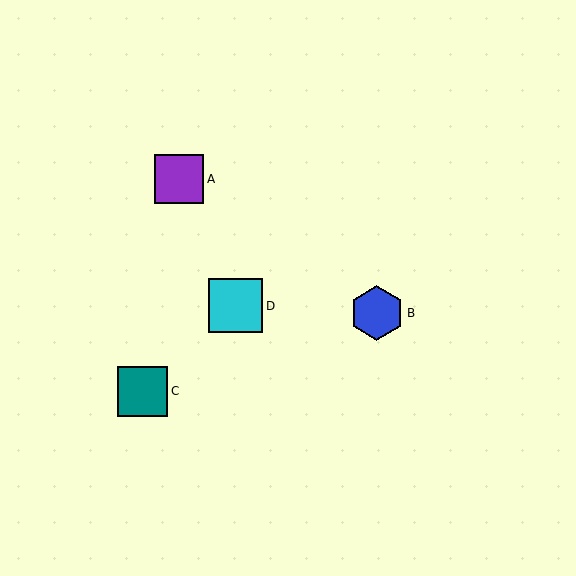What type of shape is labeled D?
Shape D is a cyan square.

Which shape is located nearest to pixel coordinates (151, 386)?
The teal square (labeled C) at (142, 391) is nearest to that location.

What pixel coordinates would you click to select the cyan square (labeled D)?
Click at (236, 306) to select the cyan square D.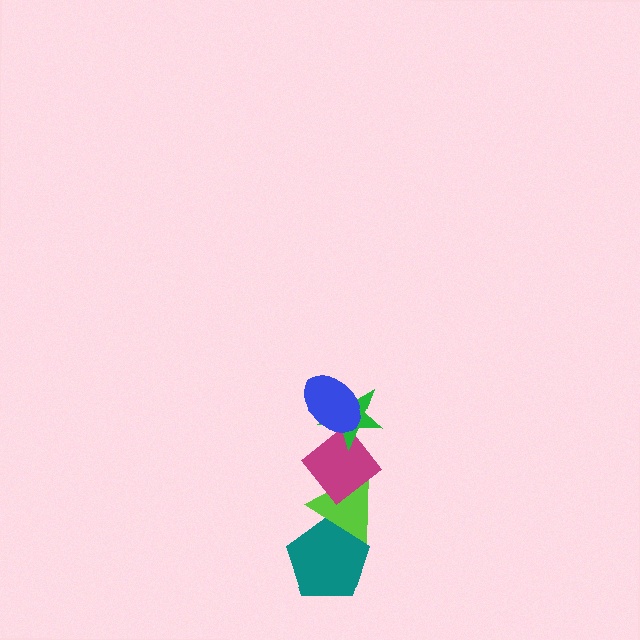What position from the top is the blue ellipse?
The blue ellipse is 1st from the top.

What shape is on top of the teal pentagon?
The lime triangle is on top of the teal pentagon.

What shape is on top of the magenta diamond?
The green star is on top of the magenta diamond.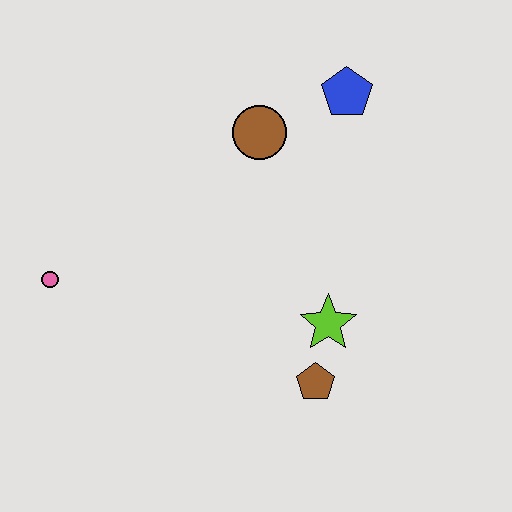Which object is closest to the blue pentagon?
The brown circle is closest to the blue pentagon.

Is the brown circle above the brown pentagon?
Yes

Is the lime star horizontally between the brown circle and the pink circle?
No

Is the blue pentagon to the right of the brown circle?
Yes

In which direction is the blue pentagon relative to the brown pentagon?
The blue pentagon is above the brown pentagon.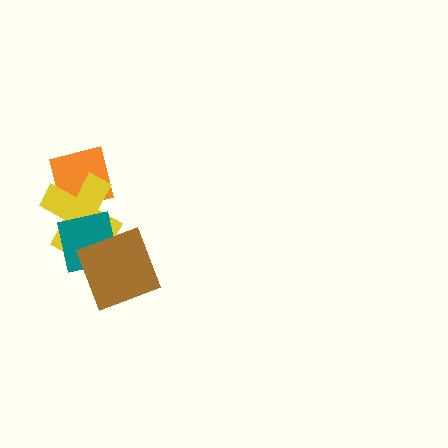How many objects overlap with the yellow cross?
3 objects overlap with the yellow cross.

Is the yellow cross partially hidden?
Yes, it is partially covered by another shape.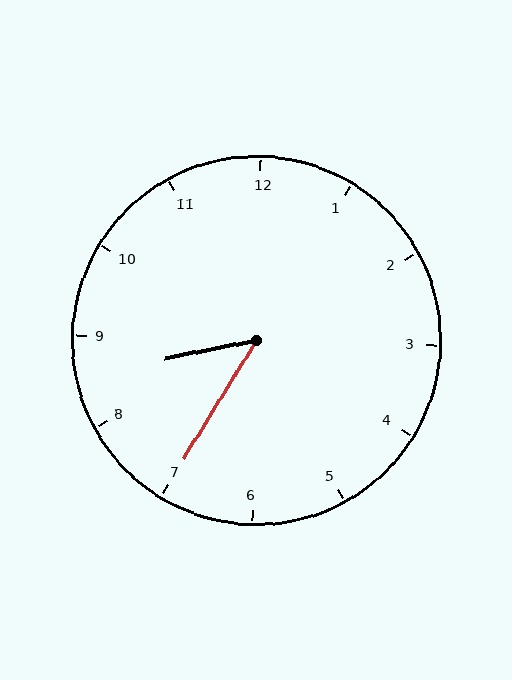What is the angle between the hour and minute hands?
Approximately 48 degrees.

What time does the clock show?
8:35.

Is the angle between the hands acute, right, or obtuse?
It is acute.